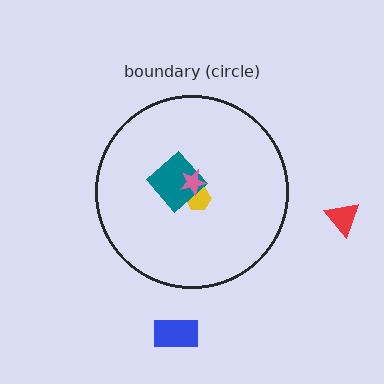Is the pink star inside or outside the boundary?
Inside.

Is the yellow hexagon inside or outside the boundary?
Inside.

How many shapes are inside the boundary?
3 inside, 2 outside.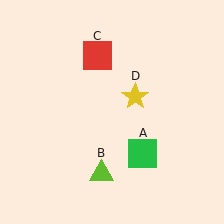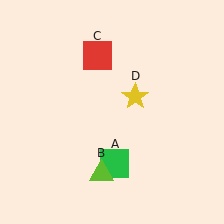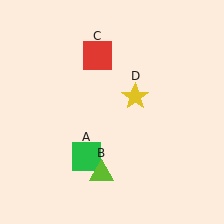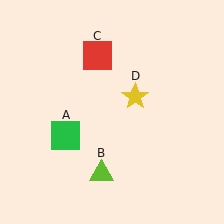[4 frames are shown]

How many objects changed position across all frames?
1 object changed position: green square (object A).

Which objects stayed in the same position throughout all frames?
Lime triangle (object B) and red square (object C) and yellow star (object D) remained stationary.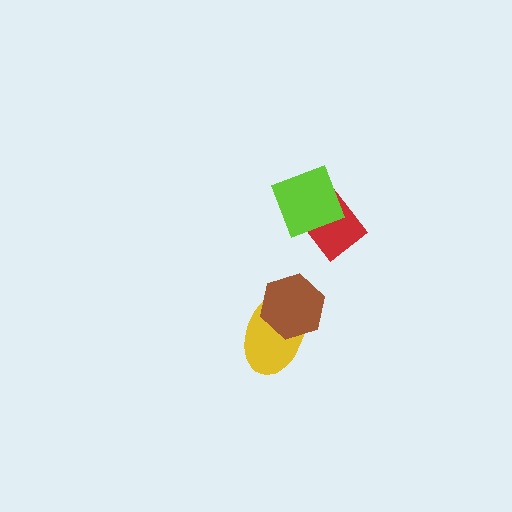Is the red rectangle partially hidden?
Yes, it is partially covered by another shape.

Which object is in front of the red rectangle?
The lime square is in front of the red rectangle.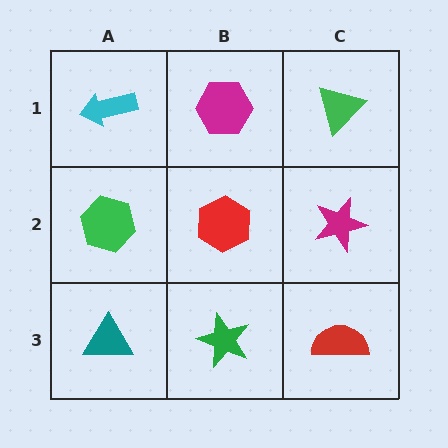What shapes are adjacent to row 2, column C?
A green triangle (row 1, column C), a red semicircle (row 3, column C), a red hexagon (row 2, column B).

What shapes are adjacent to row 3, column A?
A green hexagon (row 2, column A), a green star (row 3, column B).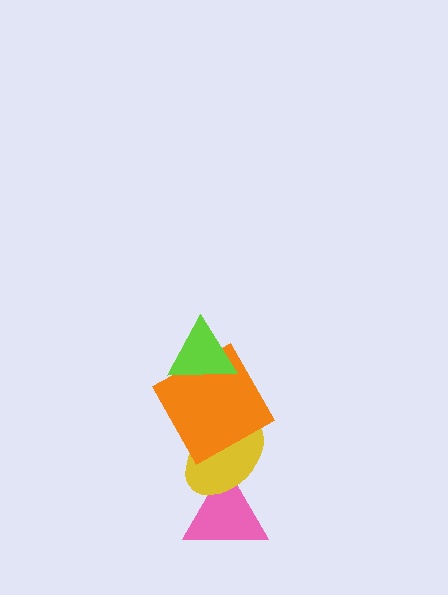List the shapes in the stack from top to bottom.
From top to bottom: the lime triangle, the orange square, the yellow ellipse, the pink triangle.